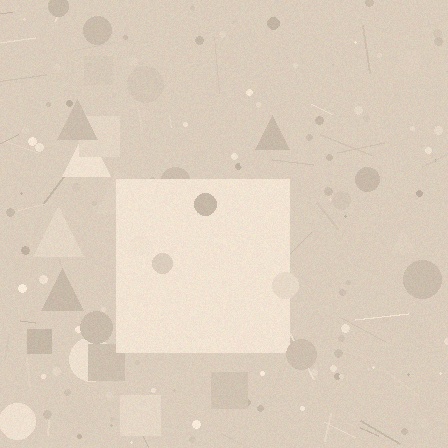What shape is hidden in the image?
A square is hidden in the image.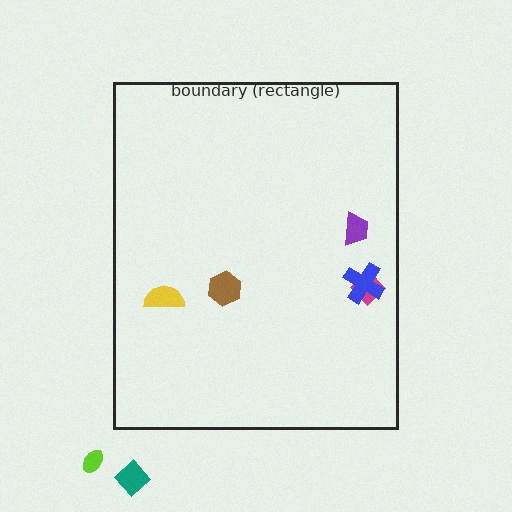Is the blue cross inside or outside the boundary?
Inside.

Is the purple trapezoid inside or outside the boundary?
Inside.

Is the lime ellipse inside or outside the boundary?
Outside.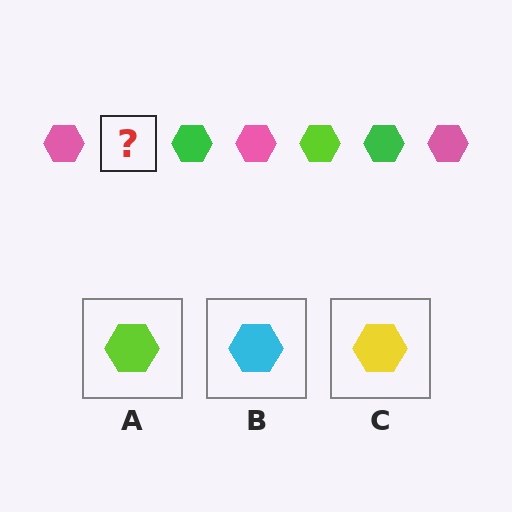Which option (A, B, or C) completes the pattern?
A.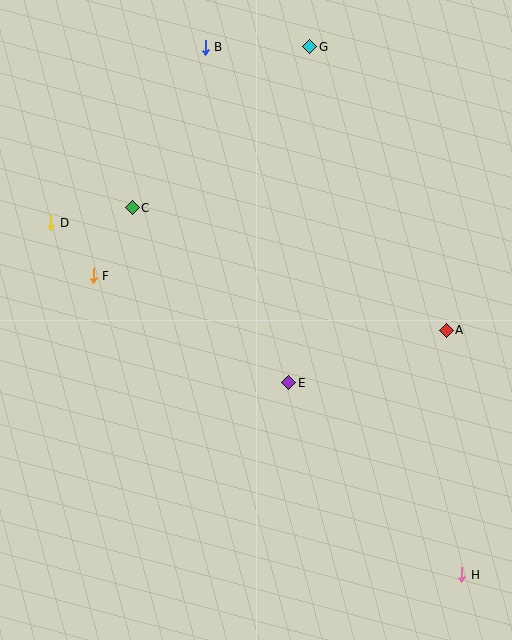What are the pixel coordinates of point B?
Point B is at (205, 47).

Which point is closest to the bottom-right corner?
Point H is closest to the bottom-right corner.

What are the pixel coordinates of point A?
Point A is at (446, 330).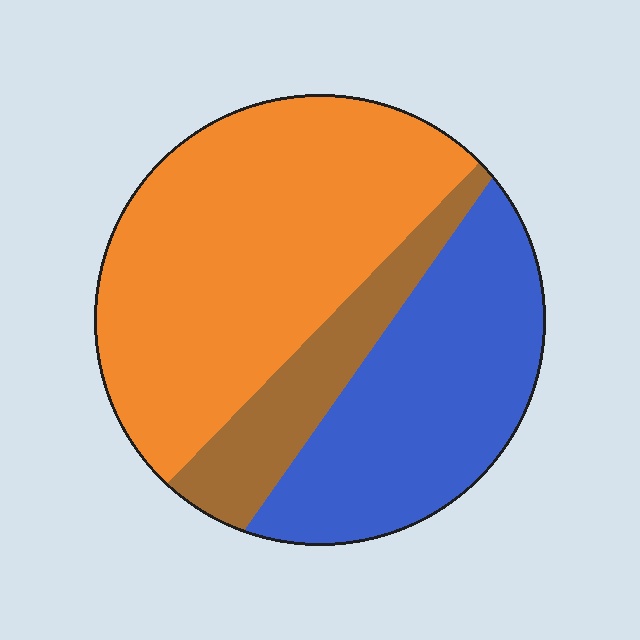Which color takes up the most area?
Orange, at roughly 50%.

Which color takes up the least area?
Brown, at roughly 15%.